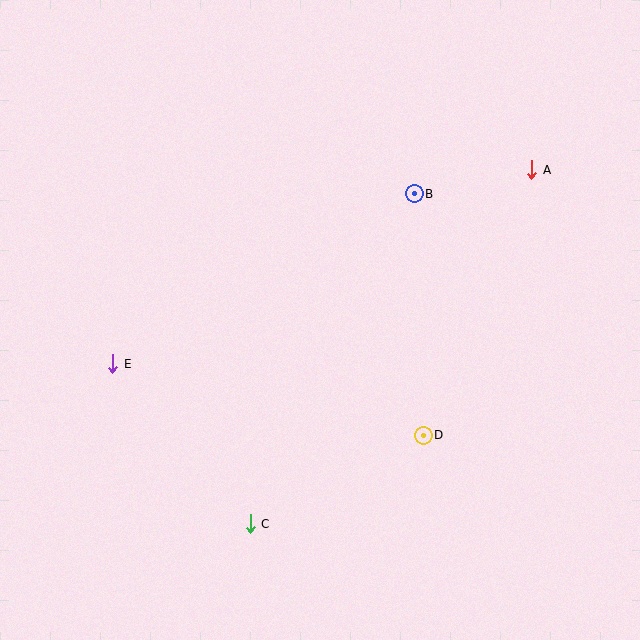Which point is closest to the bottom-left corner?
Point C is closest to the bottom-left corner.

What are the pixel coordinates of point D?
Point D is at (423, 435).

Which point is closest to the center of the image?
Point D at (423, 435) is closest to the center.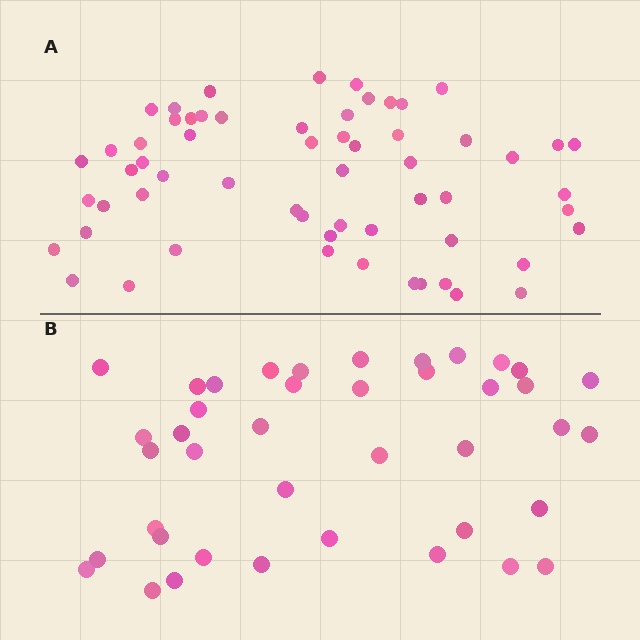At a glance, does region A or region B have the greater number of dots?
Region A (the top region) has more dots.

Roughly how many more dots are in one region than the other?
Region A has approximately 20 more dots than region B.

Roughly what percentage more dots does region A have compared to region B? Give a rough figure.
About 45% more.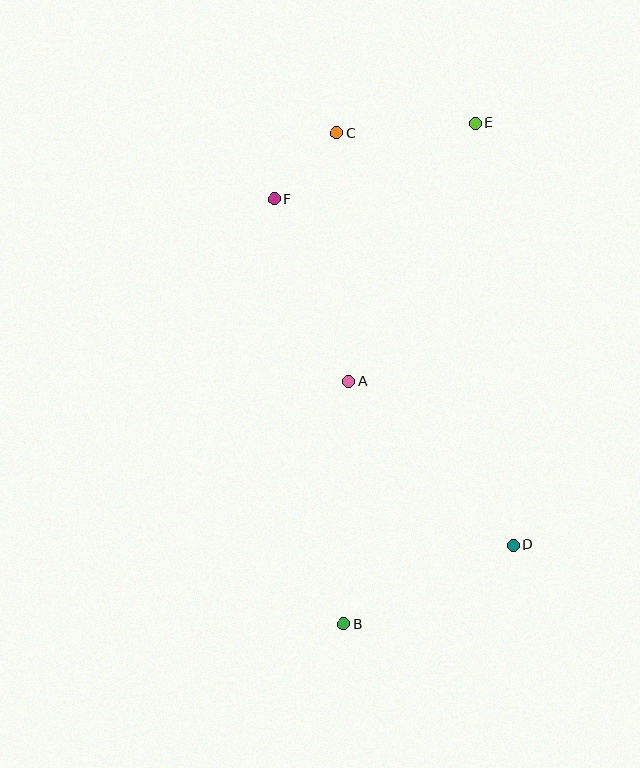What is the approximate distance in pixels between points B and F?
The distance between B and F is approximately 431 pixels.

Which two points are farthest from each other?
Points B and E are farthest from each other.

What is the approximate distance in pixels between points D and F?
The distance between D and F is approximately 421 pixels.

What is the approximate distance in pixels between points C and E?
The distance between C and E is approximately 139 pixels.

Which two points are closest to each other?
Points C and F are closest to each other.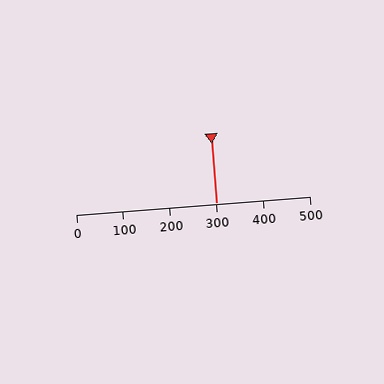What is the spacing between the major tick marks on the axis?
The major ticks are spaced 100 apart.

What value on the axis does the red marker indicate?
The marker indicates approximately 300.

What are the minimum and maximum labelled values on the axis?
The axis runs from 0 to 500.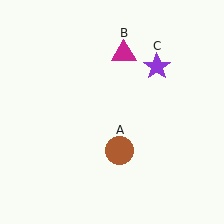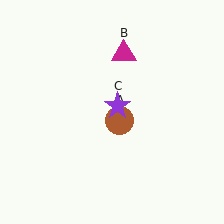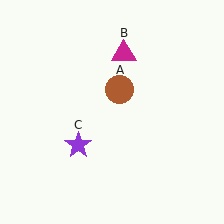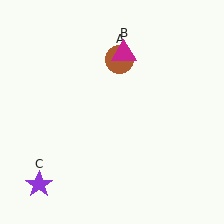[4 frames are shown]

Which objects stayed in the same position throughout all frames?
Magenta triangle (object B) remained stationary.